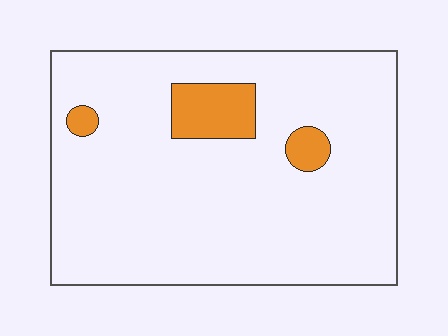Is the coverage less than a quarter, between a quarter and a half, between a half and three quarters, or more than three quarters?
Less than a quarter.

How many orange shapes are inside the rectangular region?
3.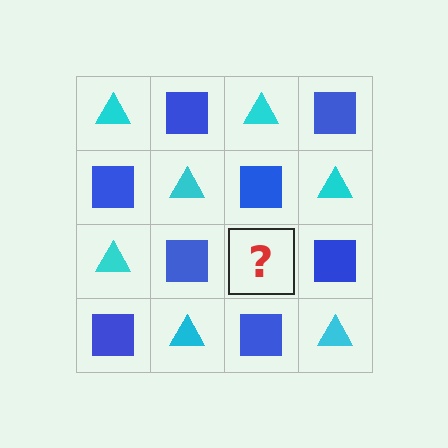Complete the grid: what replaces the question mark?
The question mark should be replaced with a cyan triangle.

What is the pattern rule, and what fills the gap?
The rule is that it alternates cyan triangle and blue square in a checkerboard pattern. The gap should be filled with a cyan triangle.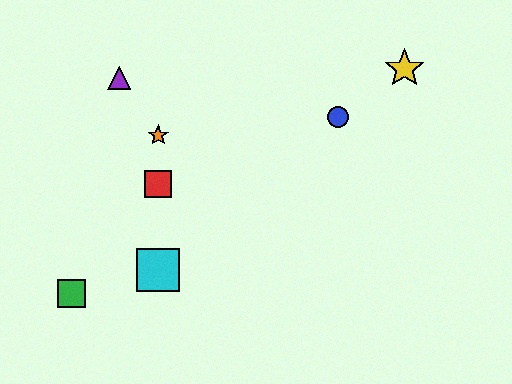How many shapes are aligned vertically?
3 shapes (the red square, the orange star, the cyan square) are aligned vertically.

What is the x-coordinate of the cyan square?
The cyan square is at x≈158.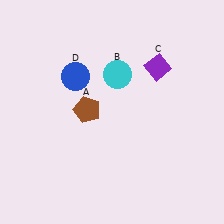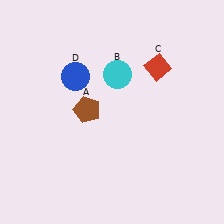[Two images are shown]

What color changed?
The diamond (C) changed from purple in Image 1 to red in Image 2.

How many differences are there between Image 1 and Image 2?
There is 1 difference between the two images.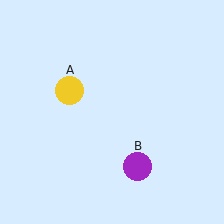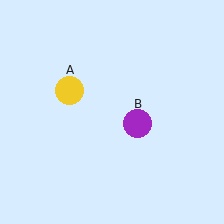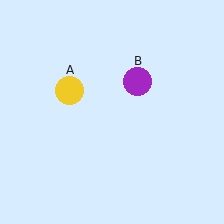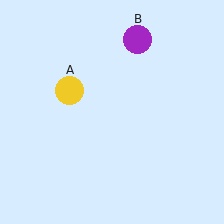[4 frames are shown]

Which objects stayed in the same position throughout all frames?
Yellow circle (object A) remained stationary.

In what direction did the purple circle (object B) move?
The purple circle (object B) moved up.